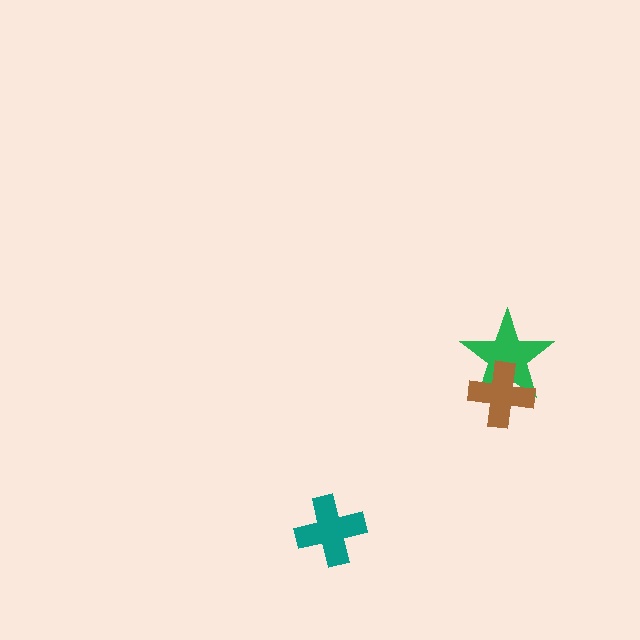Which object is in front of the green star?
The brown cross is in front of the green star.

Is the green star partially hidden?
Yes, it is partially covered by another shape.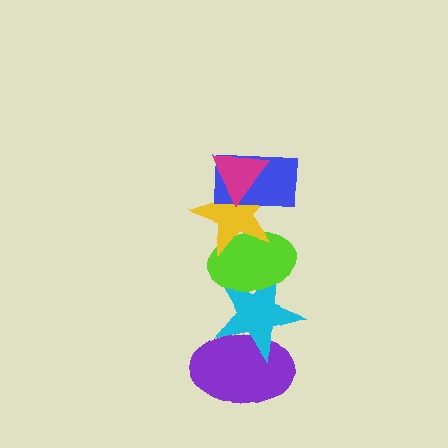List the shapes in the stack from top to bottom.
From top to bottom: the magenta triangle, the blue rectangle, the yellow star, the lime ellipse, the cyan star, the purple ellipse.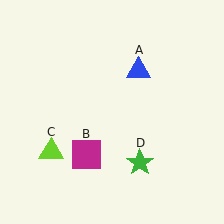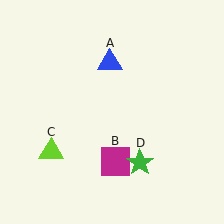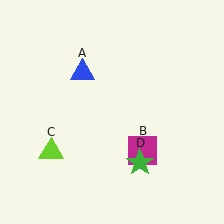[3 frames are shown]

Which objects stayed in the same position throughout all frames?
Lime triangle (object C) and green star (object D) remained stationary.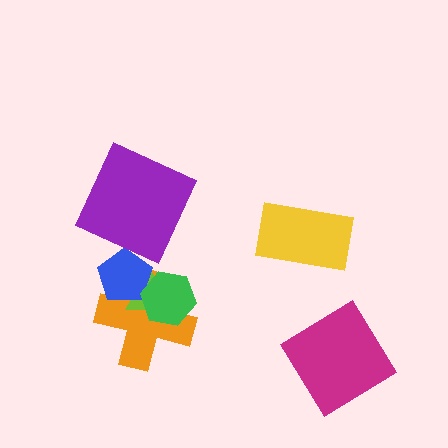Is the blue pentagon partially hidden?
Yes, it is partially covered by another shape.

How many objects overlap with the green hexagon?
3 objects overlap with the green hexagon.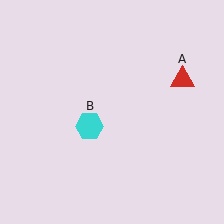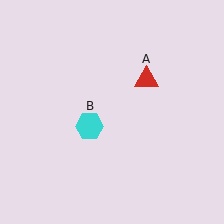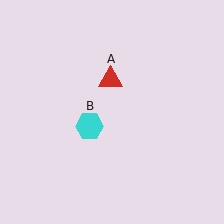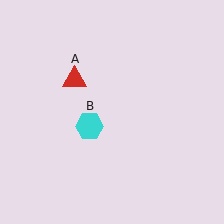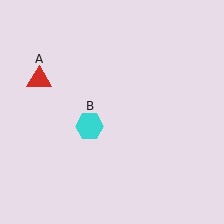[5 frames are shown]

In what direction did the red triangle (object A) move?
The red triangle (object A) moved left.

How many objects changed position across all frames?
1 object changed position: red triangle (object A).